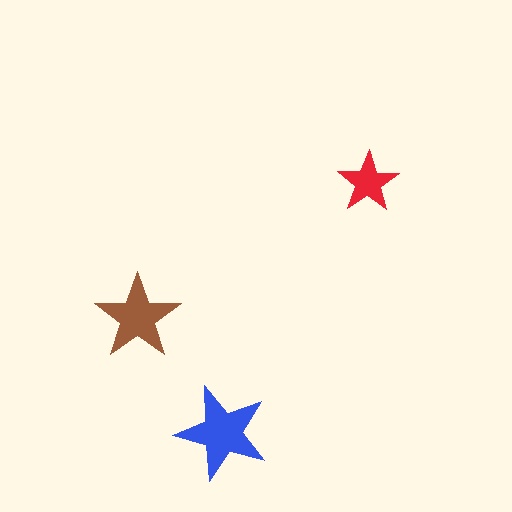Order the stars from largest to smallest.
the blue one, the brown one, the red one.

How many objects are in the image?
There are 3 objects in the image.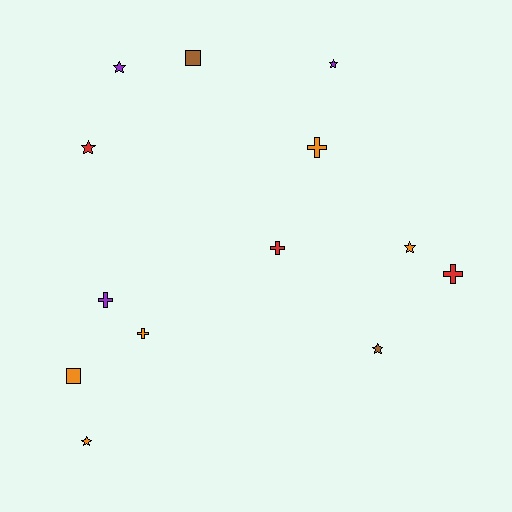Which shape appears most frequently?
Star, with 6 objects.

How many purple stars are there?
There are 2 purple stars.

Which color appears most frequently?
Orange, with 5 objects.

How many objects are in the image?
There are 13 objects.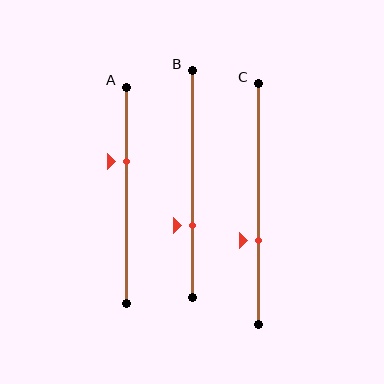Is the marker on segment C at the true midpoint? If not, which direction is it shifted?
No, the marker on segment C is shifted downward by about 15% of the segment length.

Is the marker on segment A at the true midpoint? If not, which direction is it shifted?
No, the marker on segment A is shifted upward by about 16% of the segment length.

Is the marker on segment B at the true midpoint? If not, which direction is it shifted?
No, the marker on segment B is shifted downward by about 18% of the segment length.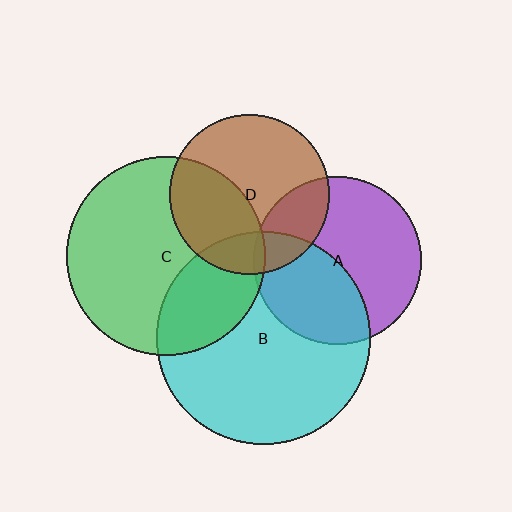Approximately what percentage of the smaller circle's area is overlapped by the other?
Approximately 40%.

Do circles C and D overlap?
Yes.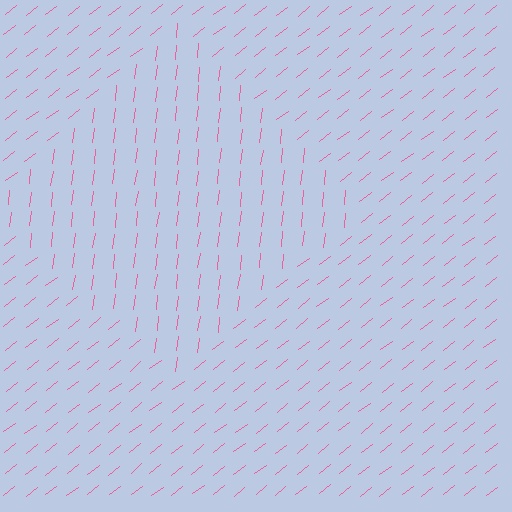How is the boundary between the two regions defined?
The boundary is defined purely by a change in line orientation (approximately 45 degrees difference). All lines are the same color and thickness.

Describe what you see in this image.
The image is filled with small pink line segments. A diamond region in the image has lines oriented differently from the surrounding lines, creating a visible texture boundary.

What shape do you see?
I see a diamond.